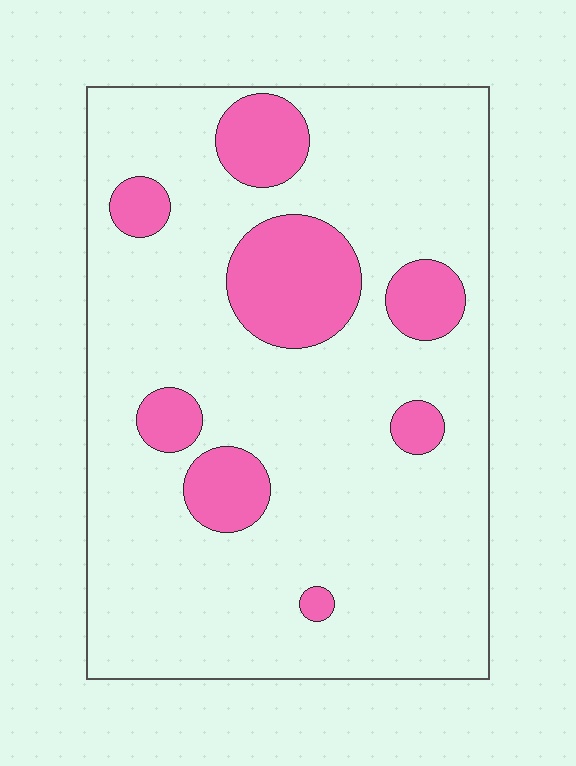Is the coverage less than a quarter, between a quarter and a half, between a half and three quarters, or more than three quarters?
Less than a quarter.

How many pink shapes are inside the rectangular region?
8.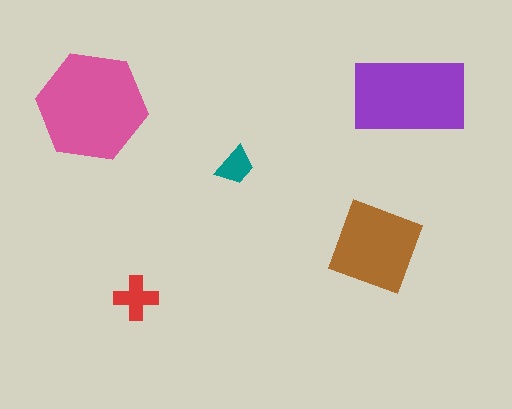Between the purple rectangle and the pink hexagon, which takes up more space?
The pink hexagon.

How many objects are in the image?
There are 5 objects in the image.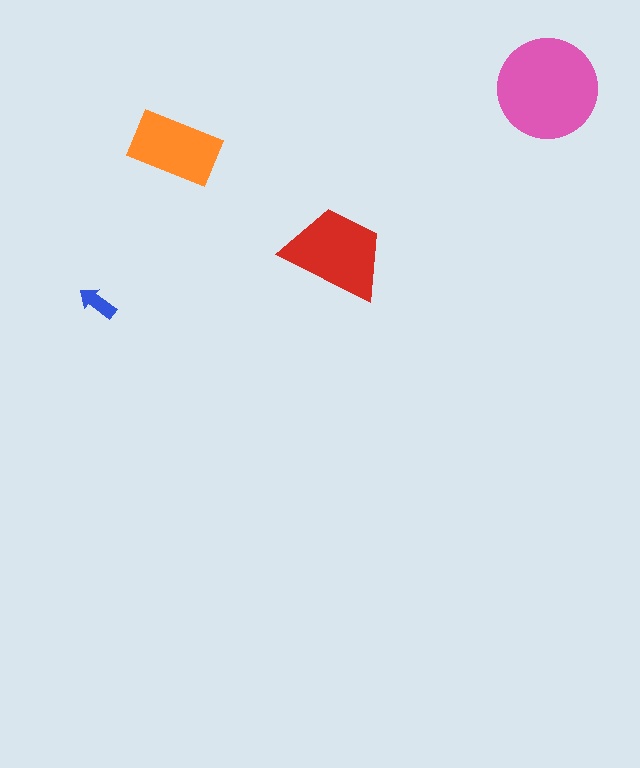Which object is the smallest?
The blue arrow.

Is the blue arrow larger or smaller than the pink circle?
Smaller.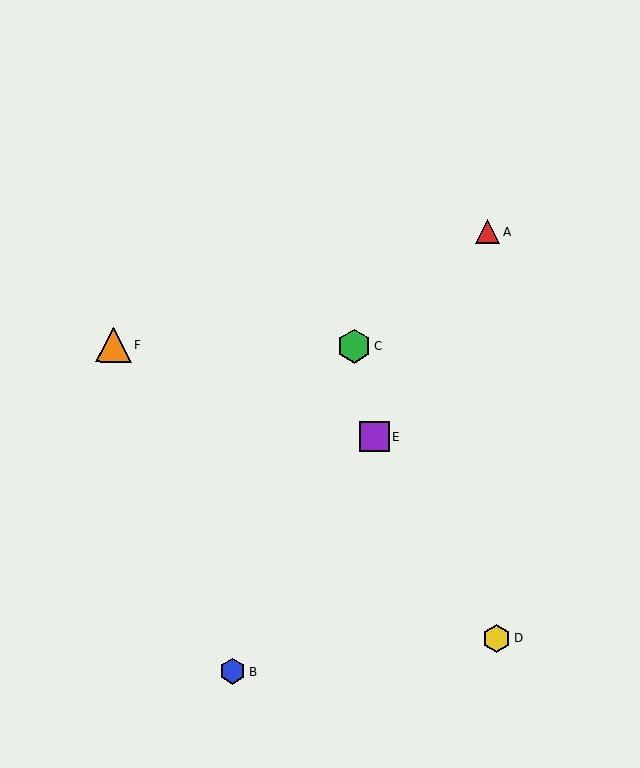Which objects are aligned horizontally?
Objects C, F are aligned horizontally.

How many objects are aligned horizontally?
2 objects (C, F) are aligned horizontally.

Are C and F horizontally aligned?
Yes, both are at y≈346.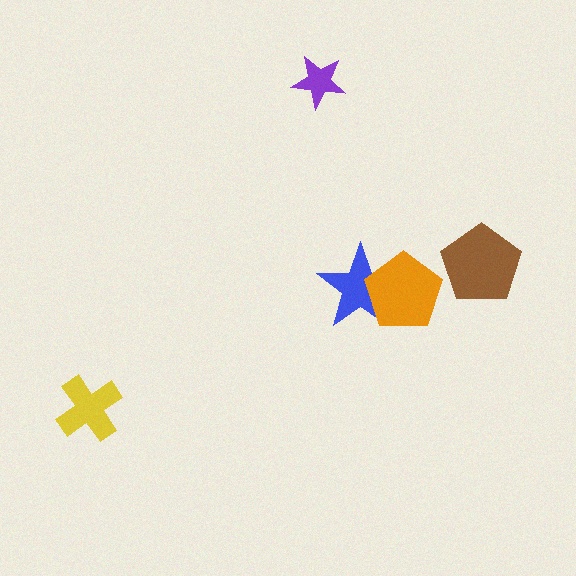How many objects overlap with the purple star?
0 objects overlap with the purple star.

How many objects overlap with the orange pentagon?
1 object overlaps with the orange pentagon.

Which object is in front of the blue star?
The orange pentagon is in front of the blue star.